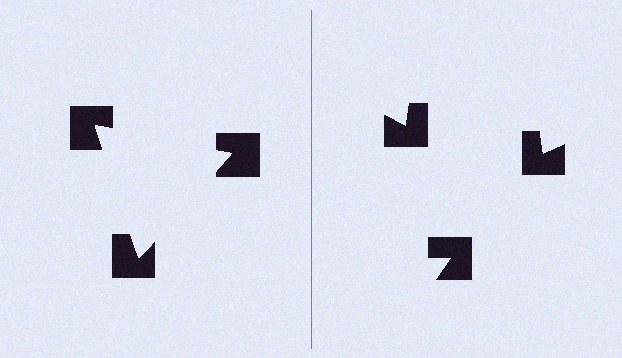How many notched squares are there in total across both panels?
6 — 3 on each side.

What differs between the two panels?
The notched squares are positioned identically on both sides; only the wedge orientations differ. On the left they align to a triangle; on the right they are misaligned.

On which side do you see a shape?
An illusory triangle appears on the left side. On the right side the wedge cuts are rotated, so no coherent shape forms.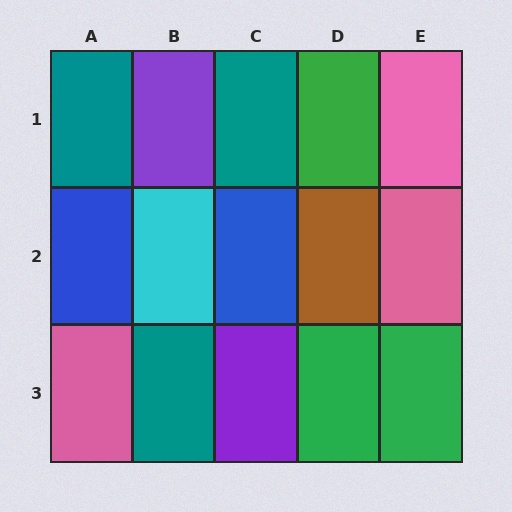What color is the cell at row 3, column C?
Purple.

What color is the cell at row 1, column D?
Green.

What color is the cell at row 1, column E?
Pink.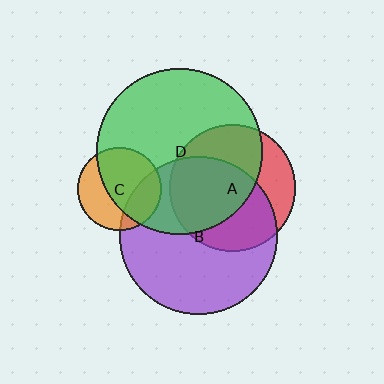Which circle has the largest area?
Circle D (green).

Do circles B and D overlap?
Yes.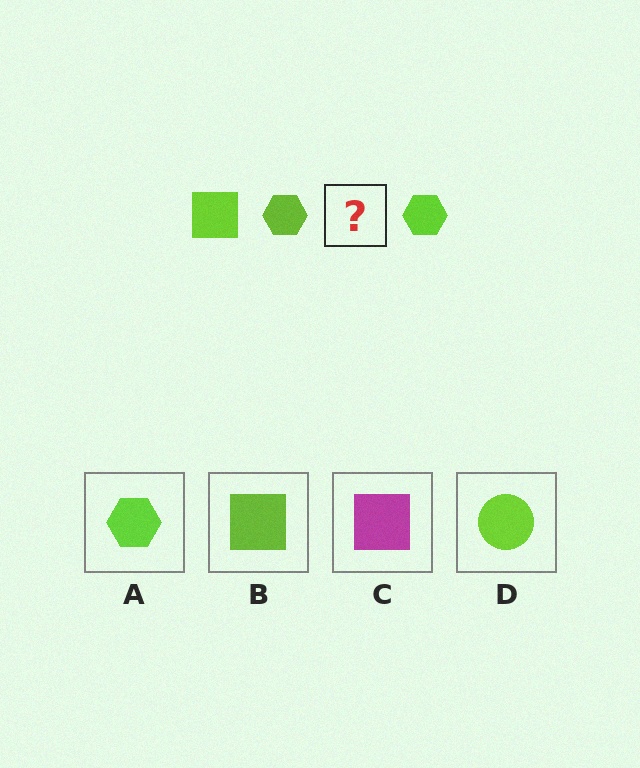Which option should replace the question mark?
Option B.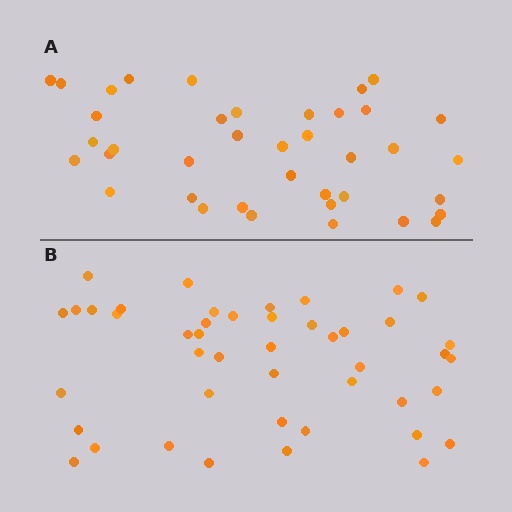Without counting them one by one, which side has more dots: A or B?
Region B (the bottom region) has more dots.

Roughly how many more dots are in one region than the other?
Region B has about 6 more dots than region A.